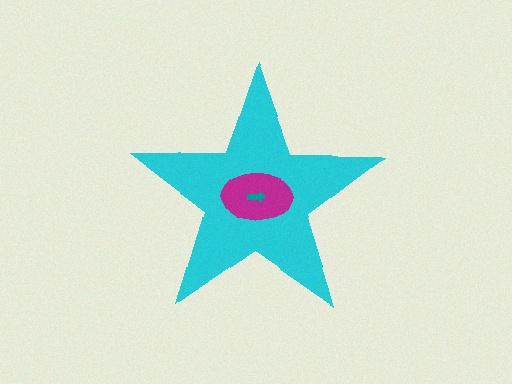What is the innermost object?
The teal arrow.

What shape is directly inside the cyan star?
The magenta ellipse.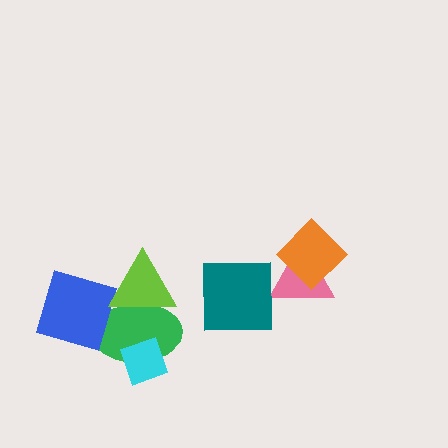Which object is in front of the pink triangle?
The orange diamond is in front of the pink triangle.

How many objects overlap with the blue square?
1 object overlaps with the blue square.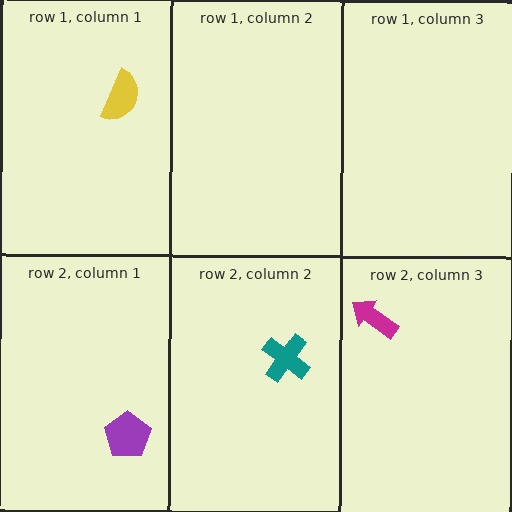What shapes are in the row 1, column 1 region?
The yellow semicircle.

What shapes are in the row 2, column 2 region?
The teal cross.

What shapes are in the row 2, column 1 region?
The purple pentagon.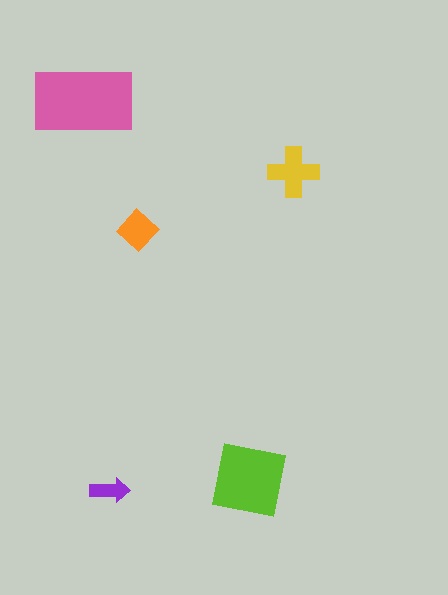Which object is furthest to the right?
The yellow cross is rightmost.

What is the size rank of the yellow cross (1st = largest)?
3rd.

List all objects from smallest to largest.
The purple arrow, the orange diamond, the yellow cross, the lime square, the pink rectangle.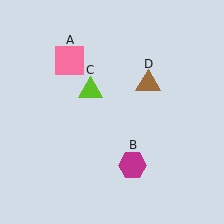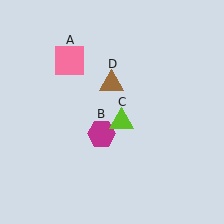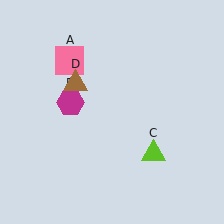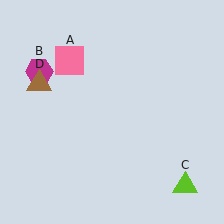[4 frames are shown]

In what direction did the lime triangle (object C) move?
The lime triangle (object C) moved down and to the right.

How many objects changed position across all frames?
3 objects changed position: magenta hexagon (object B), lime triangle (object C), brown triangle (object D).